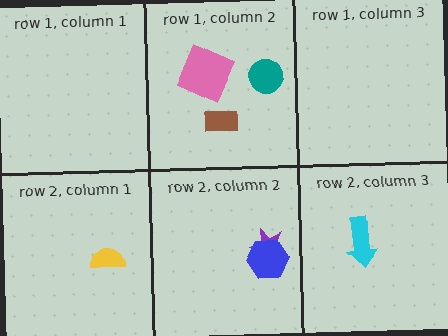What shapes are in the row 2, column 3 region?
The cyan arrow.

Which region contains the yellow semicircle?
The row 2, column 1 region.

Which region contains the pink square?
The row 1, column 2 region.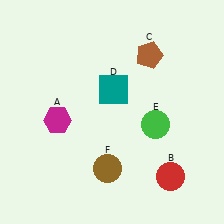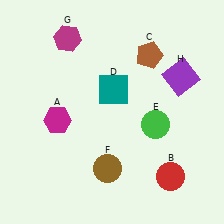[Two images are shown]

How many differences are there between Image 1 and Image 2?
There are 2 differences between the two images.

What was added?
A magenta hexagon (G), a purple square (H) were added in Image 2.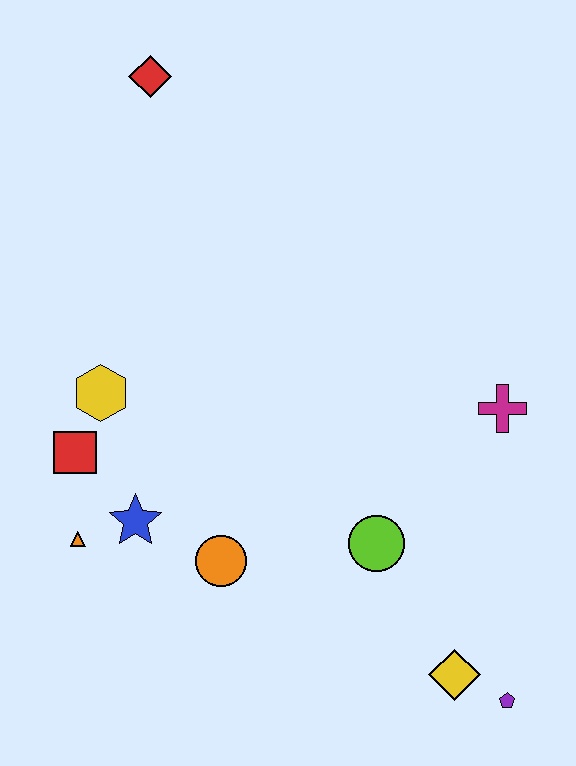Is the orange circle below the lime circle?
Yes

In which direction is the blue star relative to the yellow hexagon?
The blue star is below the yellow hexagon.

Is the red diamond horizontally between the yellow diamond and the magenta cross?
No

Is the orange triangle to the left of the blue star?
Yes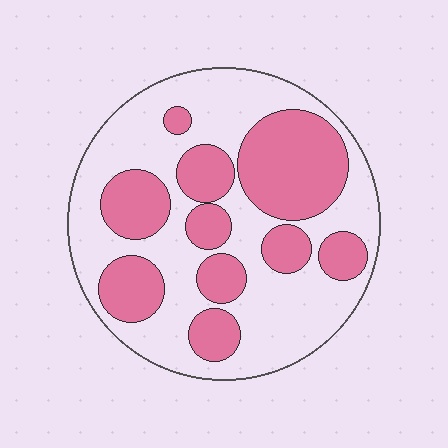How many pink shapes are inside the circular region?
10.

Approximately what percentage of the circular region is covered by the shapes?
Approximately 40%.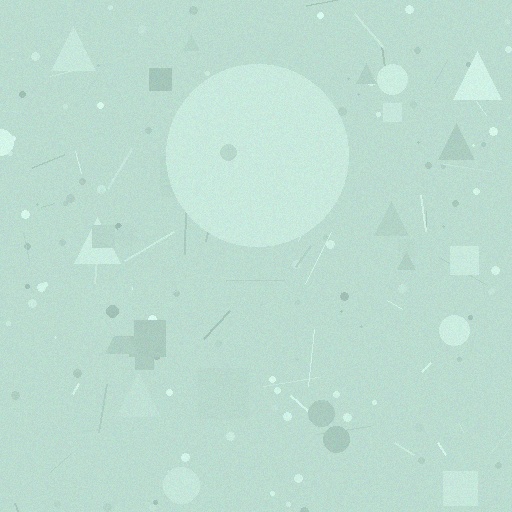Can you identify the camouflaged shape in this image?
The camouflaged shape is a circle.